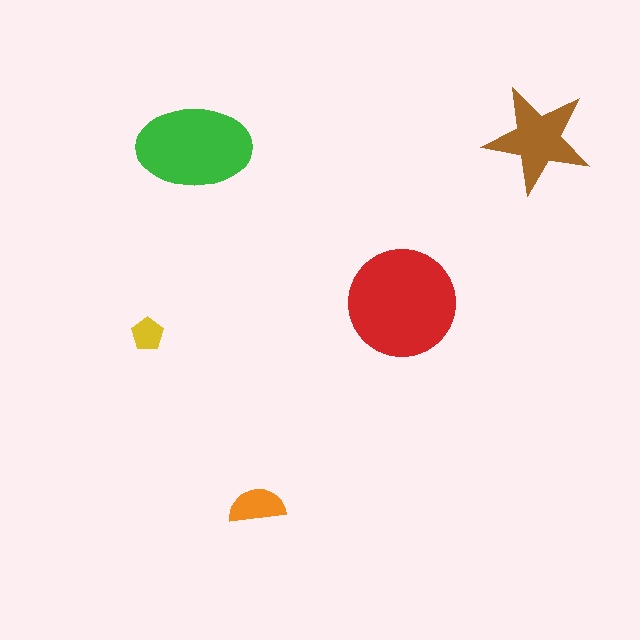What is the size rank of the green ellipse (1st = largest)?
2nd.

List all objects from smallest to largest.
The yellow pentagon, the orange semicircle, the brown star, the green ellipse, the red circle.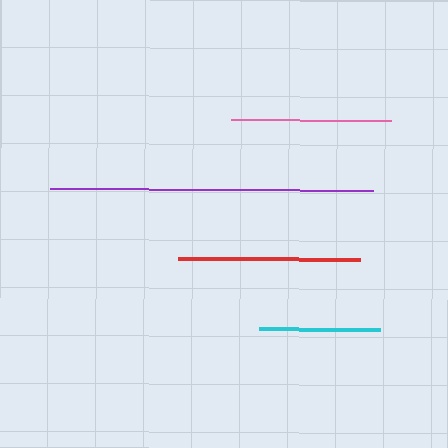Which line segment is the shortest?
The cyan line is the shortest at approximately 121 pixels.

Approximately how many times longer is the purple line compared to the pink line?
The purple line is approximately 2.0 times the length of the pink line.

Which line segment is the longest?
The purple line is the longest at approximately 323 pixels.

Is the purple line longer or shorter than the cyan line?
The purple line is longer than the cyan line.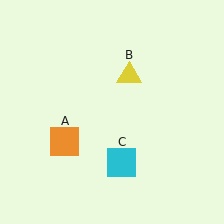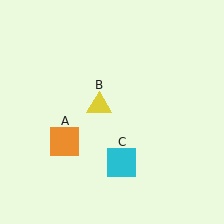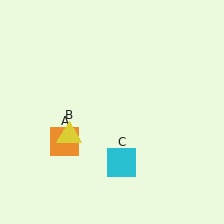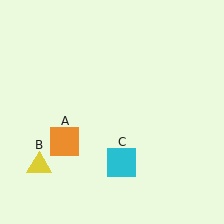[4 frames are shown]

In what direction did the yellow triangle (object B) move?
The yellow triangle (object B) moved down and to the left.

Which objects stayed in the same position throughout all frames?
Orange square (object A) and cyan square (object C) remained stationary.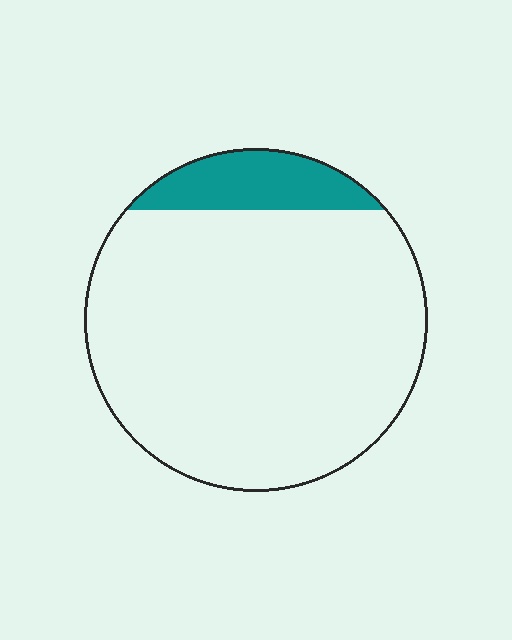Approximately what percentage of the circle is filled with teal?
Approximately 10%.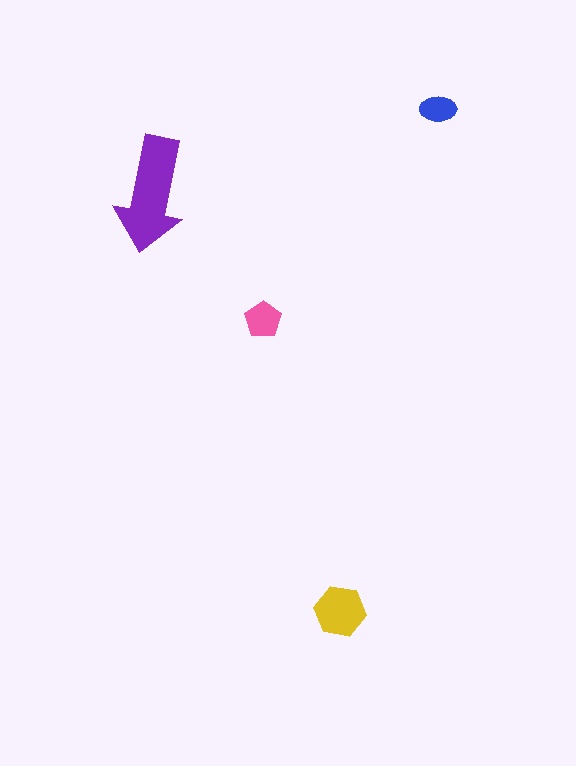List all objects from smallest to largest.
The blue ellipse, the pink pentagon, the yellow hexagon, the purple arrow.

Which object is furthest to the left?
The purple arrow is leftmost.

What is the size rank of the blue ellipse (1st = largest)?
4th.